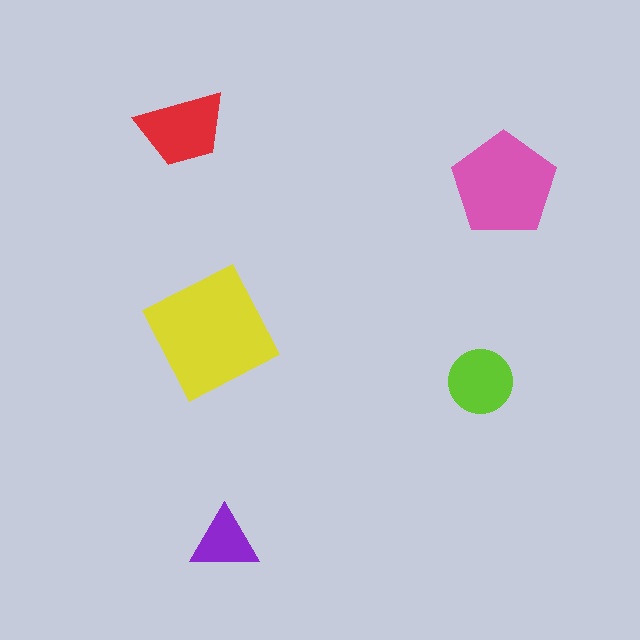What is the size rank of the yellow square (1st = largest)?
1st.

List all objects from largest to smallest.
The yellow square, the pink pentagon, the red trapezoid, the lime circle, the purple triangle.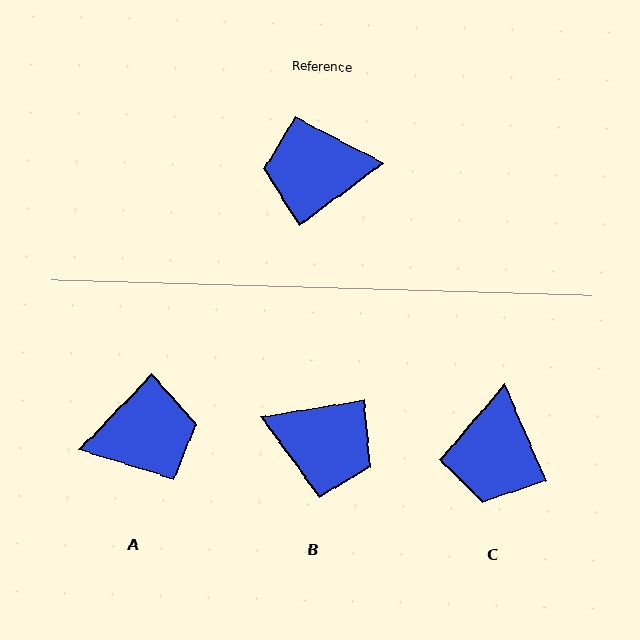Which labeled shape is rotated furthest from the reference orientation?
A, about 170 degrees away.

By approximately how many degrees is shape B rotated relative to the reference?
Approximately 153 degrees counter-clockwise.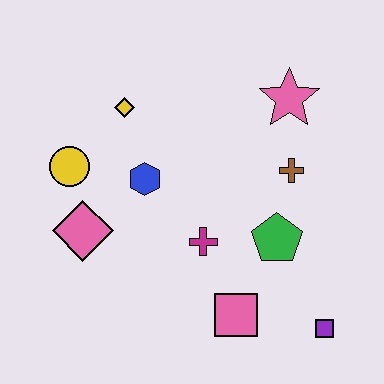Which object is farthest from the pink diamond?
The purple square is farthest from the pink diamond.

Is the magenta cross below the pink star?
Yes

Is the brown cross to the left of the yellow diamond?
No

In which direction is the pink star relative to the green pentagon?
The pink star is above the green pentagon.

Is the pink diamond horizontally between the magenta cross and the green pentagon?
No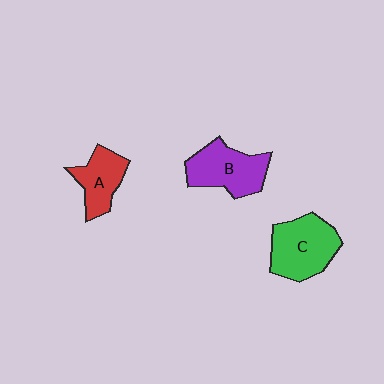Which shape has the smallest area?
Shape A (red).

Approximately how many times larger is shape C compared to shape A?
Approximately 1.5 times.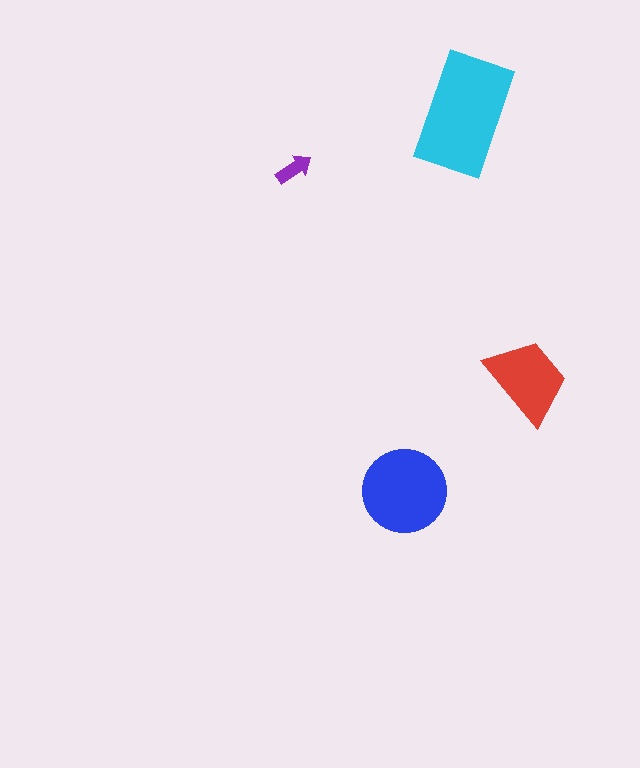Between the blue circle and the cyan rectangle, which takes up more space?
The cyan rectangle.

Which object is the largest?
The cyan rectangle.